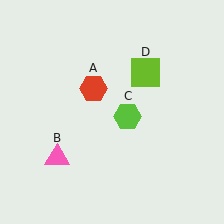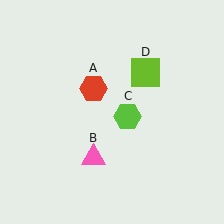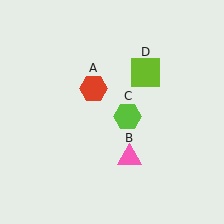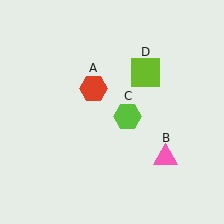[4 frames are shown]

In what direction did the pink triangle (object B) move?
The pink triangle (object B) moved right.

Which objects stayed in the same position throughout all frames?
Red hexagon (object A) and lime hexagon (object C) and lime square (object D) remained stationary.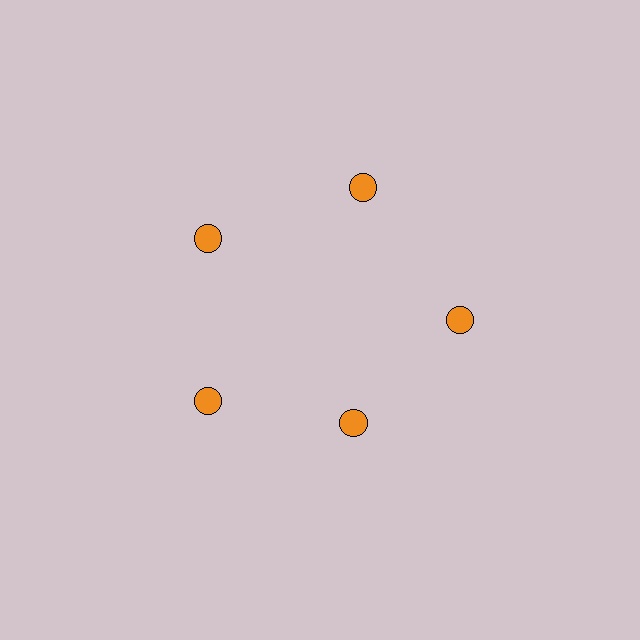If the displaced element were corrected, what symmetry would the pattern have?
It would have 5-fold rotational symmetry — the pattern would map onto itself every 72 degrees.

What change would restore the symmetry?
The symmetry would be restored by moving it outward, back onto the ring so that all 5 circles sit at equal angles and equal distance from the center.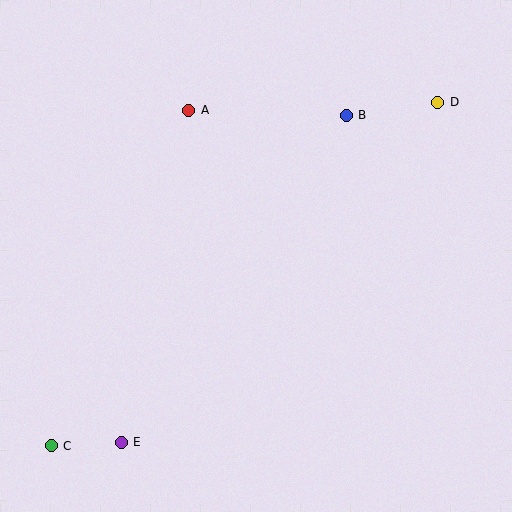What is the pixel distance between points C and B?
The distance between C and B is 443 pixels.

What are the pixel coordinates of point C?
Point C is at (51, 446).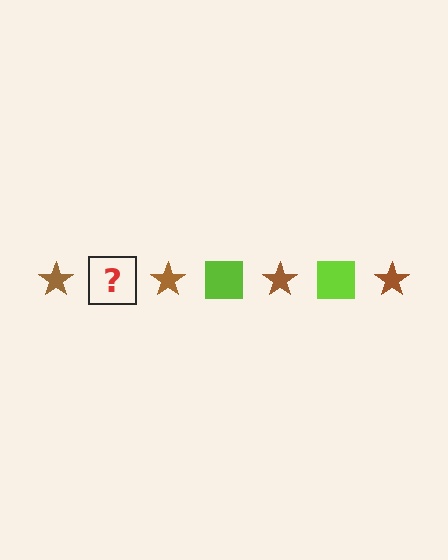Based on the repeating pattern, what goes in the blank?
The blank should be a lime square.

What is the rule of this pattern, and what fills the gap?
The rule is that the pattern alternates between brown star and lime square. The gap should be filled with a lime square.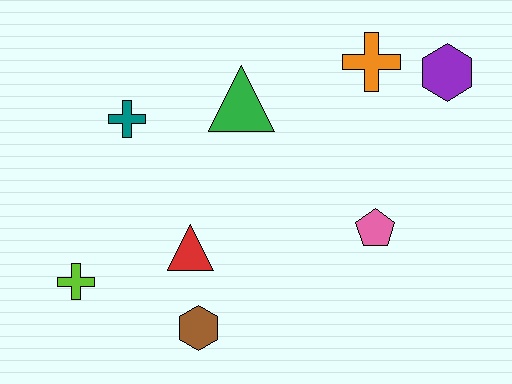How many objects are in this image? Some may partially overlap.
There are 8 objects.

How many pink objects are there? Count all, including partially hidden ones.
There is 1 pink object.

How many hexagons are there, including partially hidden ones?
There are 2 hexagons.